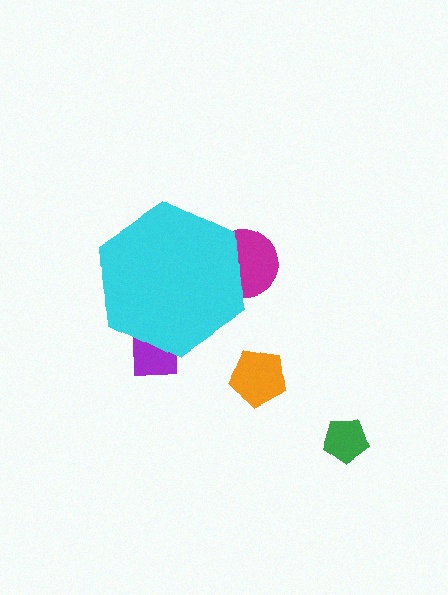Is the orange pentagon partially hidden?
No, the orange pentagon is fully visible.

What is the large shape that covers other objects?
A cyan hexagon.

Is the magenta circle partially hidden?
Yes, the magenta circle is partially hidden behind the cyan hexagon.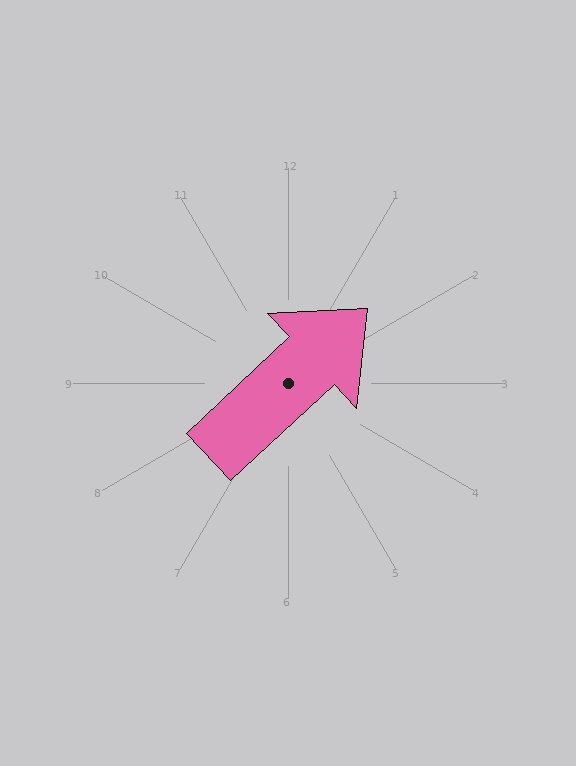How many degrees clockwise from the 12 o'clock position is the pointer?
Approximately 47 degrees.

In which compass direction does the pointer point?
Northeast.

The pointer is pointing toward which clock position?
Roughly 2 o'clock.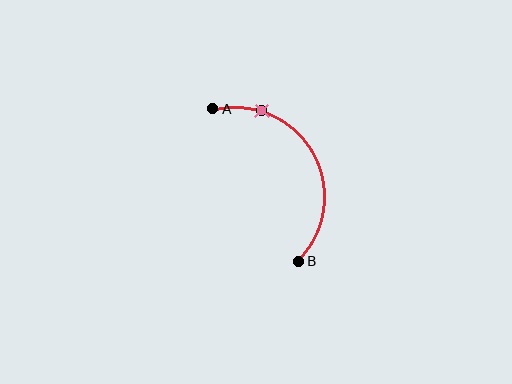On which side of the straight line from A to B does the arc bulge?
The arc bulges to the right of the straight line connecting A and B.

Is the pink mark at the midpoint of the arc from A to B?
No. The pink mark lies on the arc but is closer to endpoint A. The arc midpoint would be at the point on the curve equidistant along the arc from both A and B.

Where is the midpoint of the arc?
The arc midpoint is the point on the curve farthest from the straight line joining A and B. It sits to the right of that line.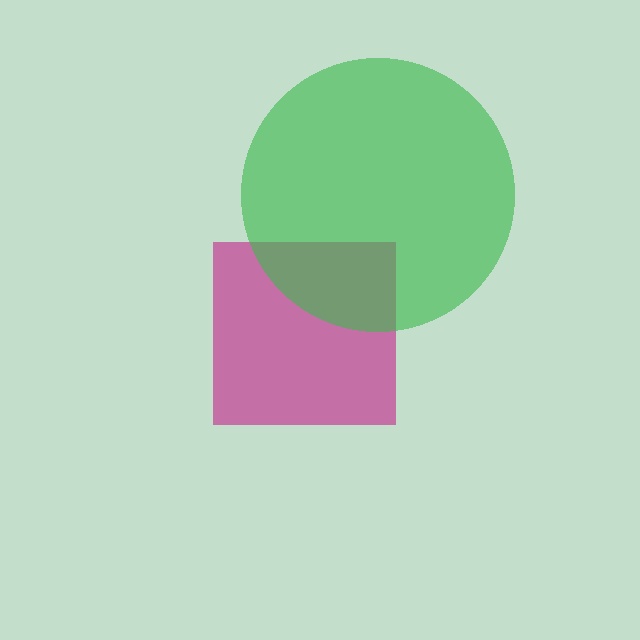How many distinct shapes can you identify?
There are 2 distinct shapes: a magenta square, a green circle.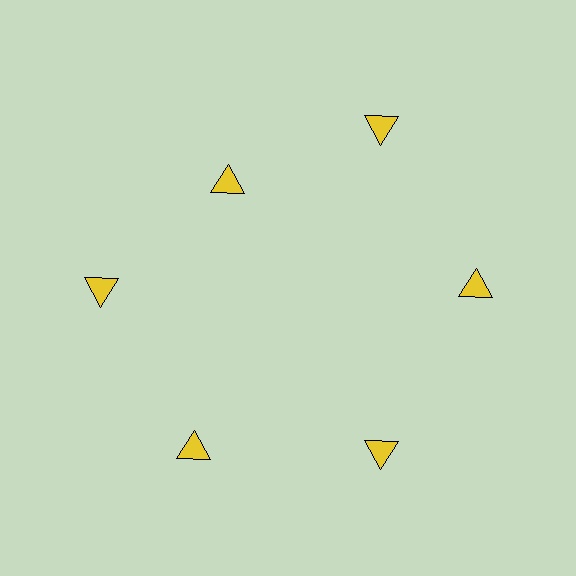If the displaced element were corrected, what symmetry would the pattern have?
It would have 6-fold rotational symmetry — the pattern would map onto itself every 60 degrees.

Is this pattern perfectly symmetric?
No. The 6 yellow triangles are arranged in a ring, but one element near the 11 o'clock position is pulled inward toward the center, breaking the 6-fold rotational symmetry.